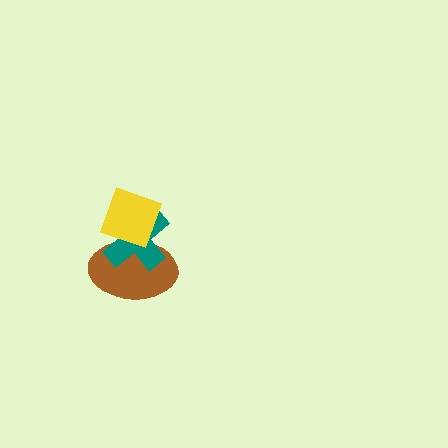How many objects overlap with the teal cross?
2 objects overlap with the teal cross.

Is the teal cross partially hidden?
Yes, it is partially covered by another shape.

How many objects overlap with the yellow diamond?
2 objects overlap with the yellow diamond.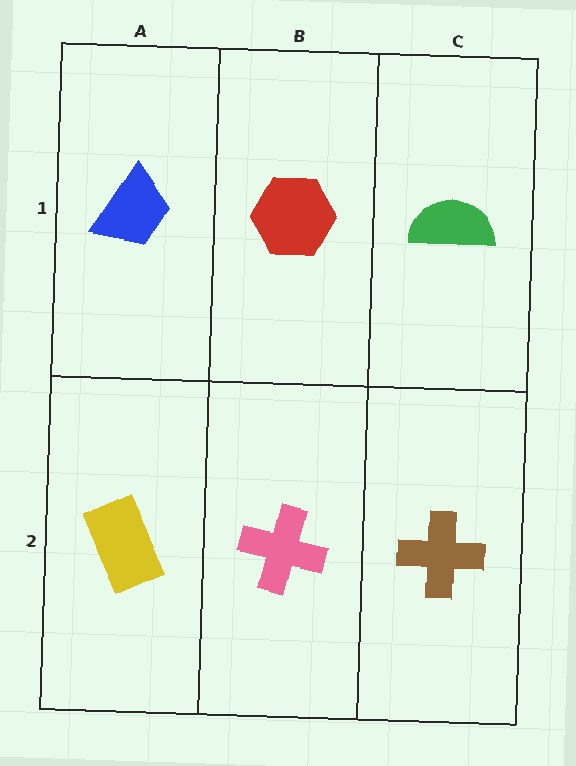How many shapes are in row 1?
3 shapes.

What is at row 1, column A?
A blue trapezoid.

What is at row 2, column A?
A yellow rectangle.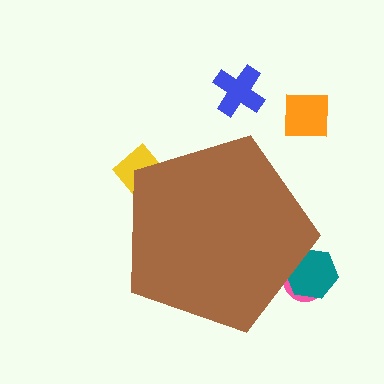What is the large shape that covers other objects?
A brown pentagon.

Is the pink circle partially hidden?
Yes, the pink circle is partially hidden behind the brown pentagon.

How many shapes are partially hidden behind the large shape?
3 shapes are partially hidden.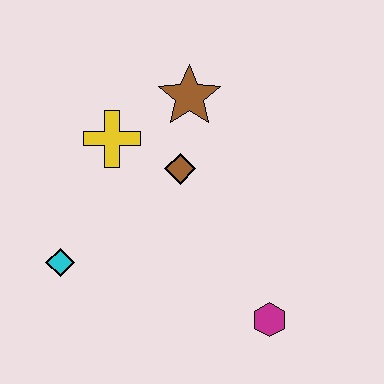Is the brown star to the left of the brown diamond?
No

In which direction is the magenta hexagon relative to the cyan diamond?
The magenta hexagon is to the right of the cyan diamond.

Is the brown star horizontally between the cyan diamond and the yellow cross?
No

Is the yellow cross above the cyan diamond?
Yes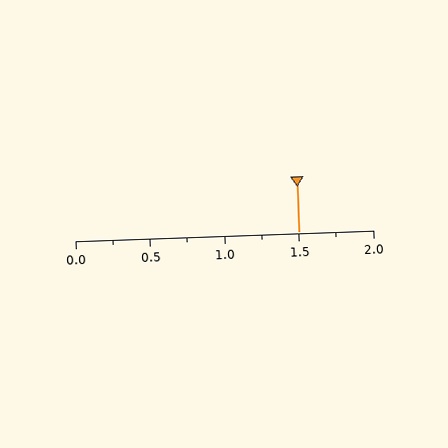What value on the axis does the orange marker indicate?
The marker indicates approximately 1.5.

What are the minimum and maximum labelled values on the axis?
The axis runs from 0.0 to 2.0.